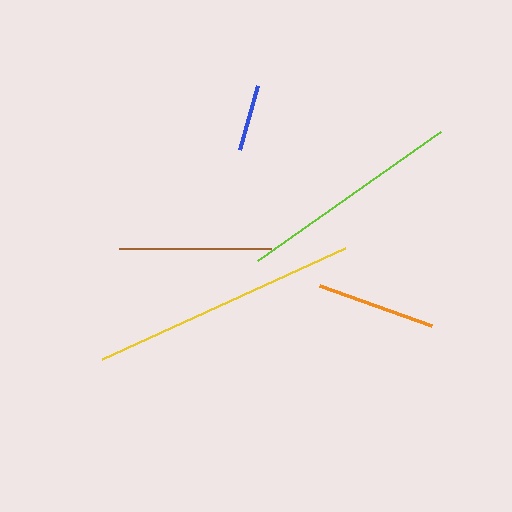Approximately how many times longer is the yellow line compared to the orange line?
The yellow line is approximately 2.2 times the length of the orange line.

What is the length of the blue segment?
The blue segment is approximately 67 pixels long.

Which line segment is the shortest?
The blue line is the shortest at approximately 67 pixels.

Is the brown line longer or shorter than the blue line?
The brown line is longer than the blue line.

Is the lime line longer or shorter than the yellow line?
The yellow line is longer than the lime line.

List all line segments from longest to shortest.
From longest to shortest: yellow, lime, brown, orange, blue.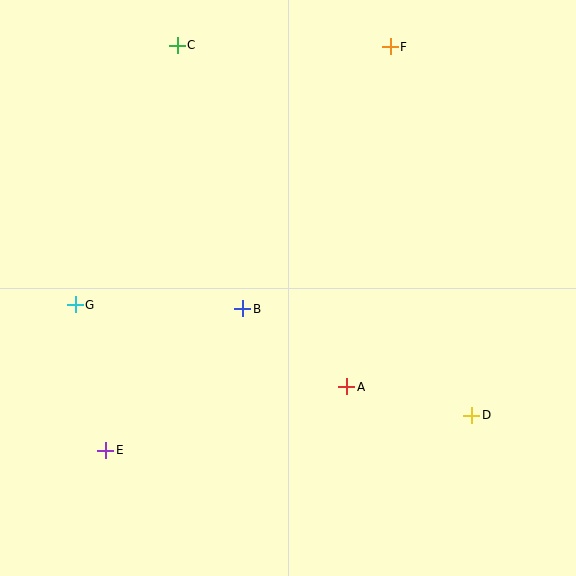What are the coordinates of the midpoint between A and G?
The midpoint between A and G is at (211, 346).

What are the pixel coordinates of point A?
Point A is at (347, 387).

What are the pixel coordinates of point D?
Point D is at (472, 415).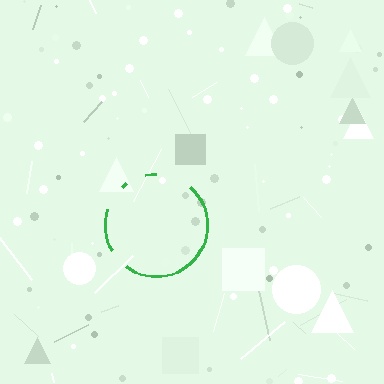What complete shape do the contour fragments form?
The contour fragments form a circle.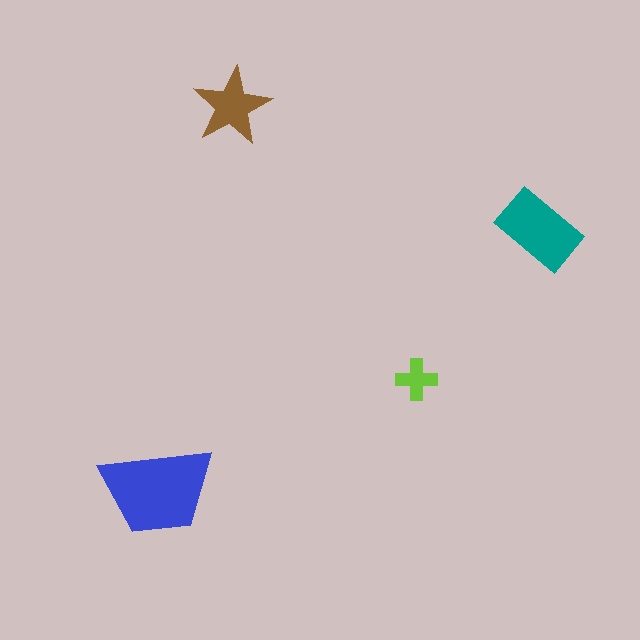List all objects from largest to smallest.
The blue trapezoid, the teal rectangle, the brown star, the lime cross.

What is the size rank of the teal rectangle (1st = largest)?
2nd.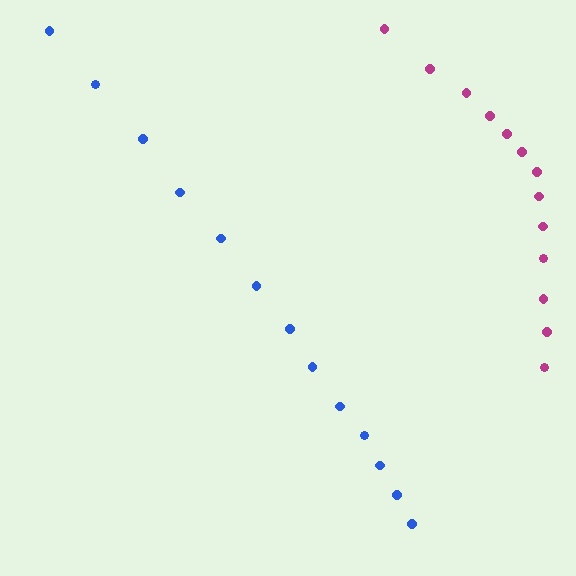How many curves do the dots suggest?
There are 2 distinct paths.